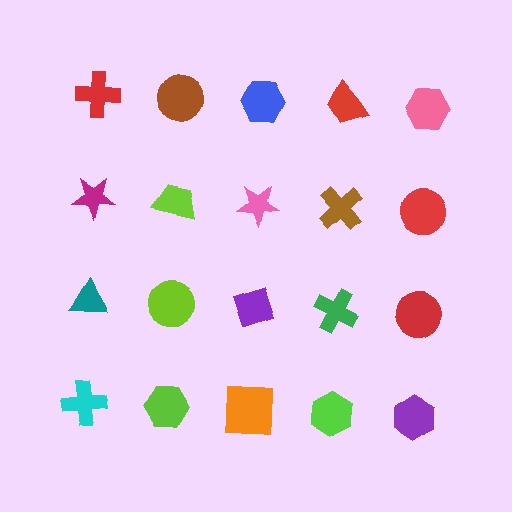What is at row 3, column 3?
A purple diamond.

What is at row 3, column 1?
A teal triangle.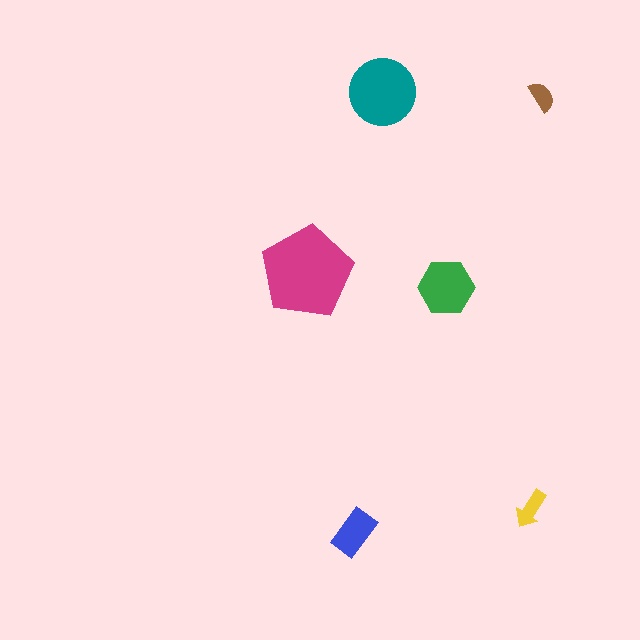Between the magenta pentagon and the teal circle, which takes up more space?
The magenta pentagon.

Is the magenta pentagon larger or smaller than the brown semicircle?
Larger.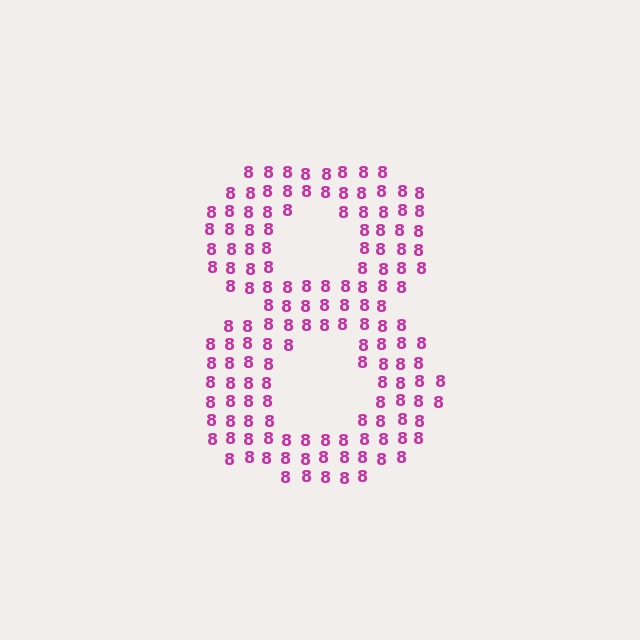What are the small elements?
The small elements are digit 8's.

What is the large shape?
The large shape is the digit 8.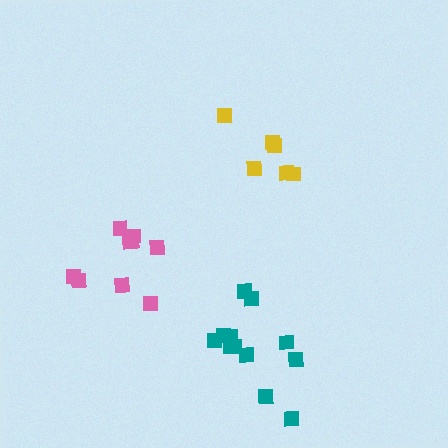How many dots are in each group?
Group 1: 6 dots, Group 2: 12 dots, Group 3: 9 dots (27 total).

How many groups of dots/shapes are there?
There are 3 groups.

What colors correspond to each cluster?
The clusters are colored: yellow, teal, pink.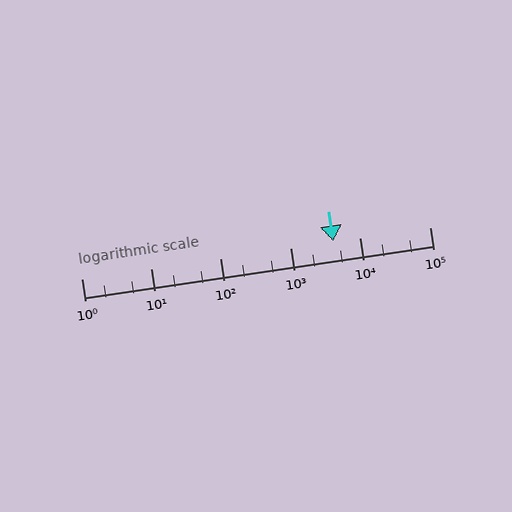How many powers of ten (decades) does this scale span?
The scale spans 5 decades, from 1 to 100000.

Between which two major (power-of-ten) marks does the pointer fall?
The pointer is between 1000 and 10000.